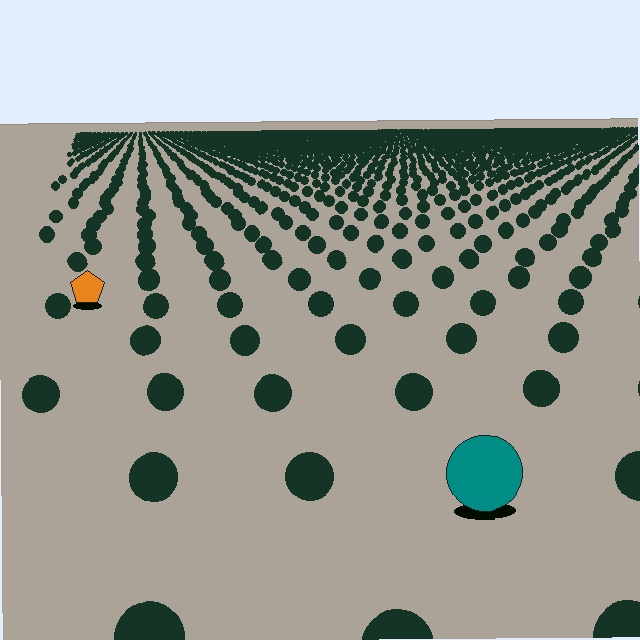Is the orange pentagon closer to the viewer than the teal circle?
No. The teal circle is closer — you can tell from the texture gradient: the ground texture is coarser near it.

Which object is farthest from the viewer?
The orange pentagon is farthest from the viewer. It appears smaller and the ground texture around it is denser.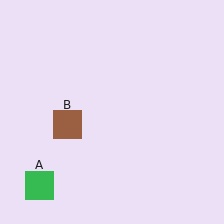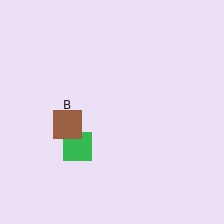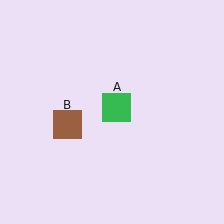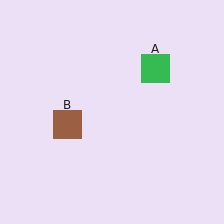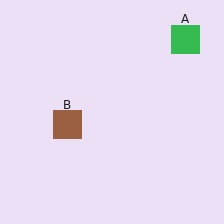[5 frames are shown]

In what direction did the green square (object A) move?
The green square (object A) moved up and to the right.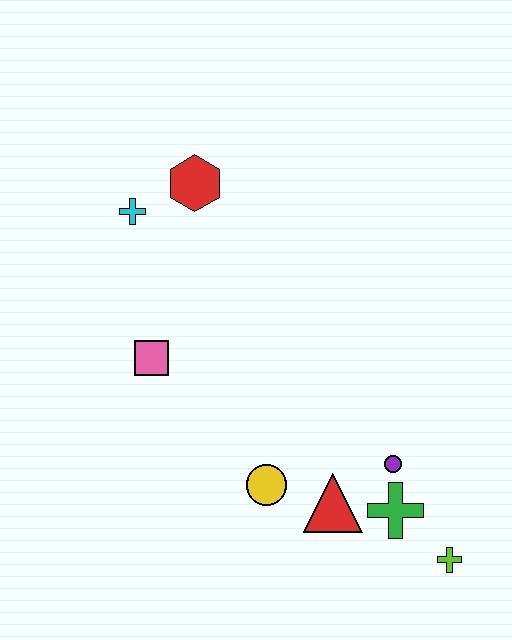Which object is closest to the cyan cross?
The red hexagon is closest to the cyan cross.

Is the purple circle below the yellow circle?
No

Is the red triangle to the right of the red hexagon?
Yes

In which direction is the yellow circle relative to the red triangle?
The yellow circle is to the left of the red triangle.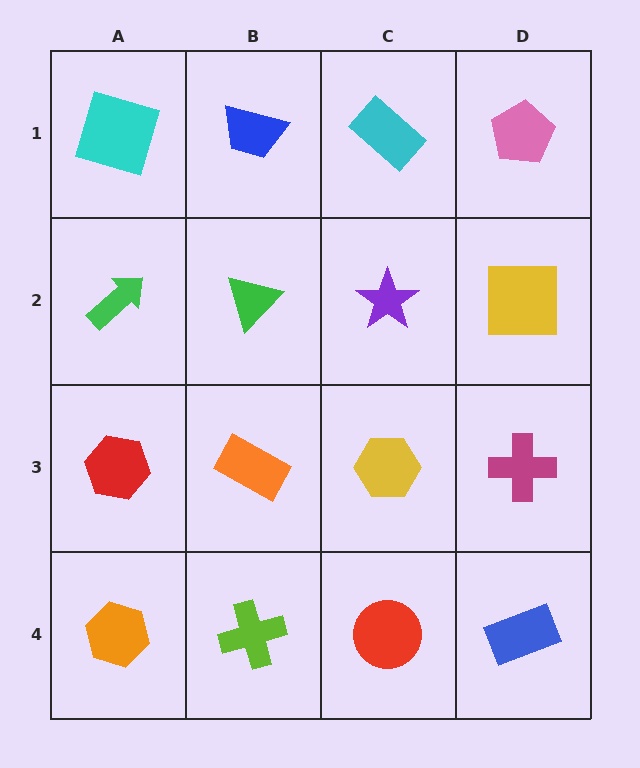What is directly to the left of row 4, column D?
A red circle.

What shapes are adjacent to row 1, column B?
A green triangle (row 2, column B), a cyan square (row 1, column A), a cyan rectangle (row 1, column C).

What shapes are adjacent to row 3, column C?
A purple star (row 2, column C), a red circle (row 4, column C), an orange rectangle (row 3, column B), a magenta cross (row 3, column D).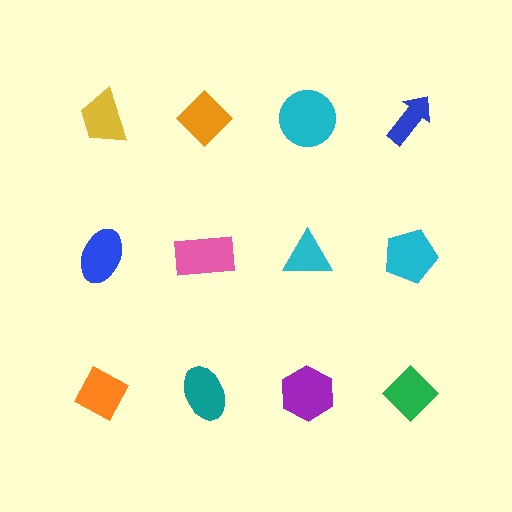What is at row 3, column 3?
A purple hexagon.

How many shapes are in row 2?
4 shapes.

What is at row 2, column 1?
A blue ellipse.